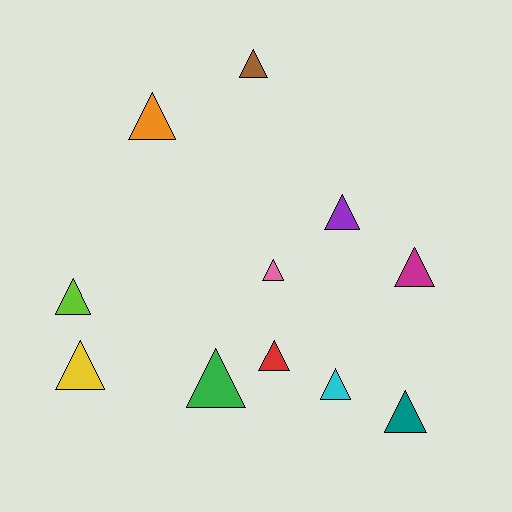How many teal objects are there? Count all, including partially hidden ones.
There is 1 teal object.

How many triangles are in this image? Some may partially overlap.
There are 11 triangles.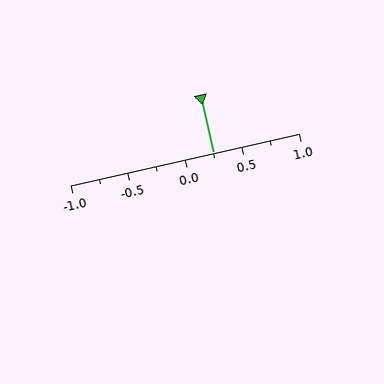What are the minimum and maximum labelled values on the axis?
The axis runs from -1.0 to 1.0.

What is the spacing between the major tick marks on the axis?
The major ticks are spaced 0.5 apart.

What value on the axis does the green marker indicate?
The marker indicates approximately 0.25.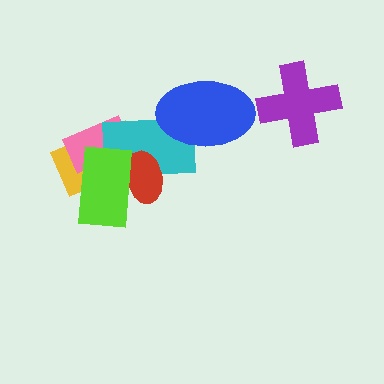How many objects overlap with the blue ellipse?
1 object overlaps with the blue ellipse.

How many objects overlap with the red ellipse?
3 objects overlap with the red ellipse.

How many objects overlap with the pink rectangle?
3 objects overlap with the pink rectangle.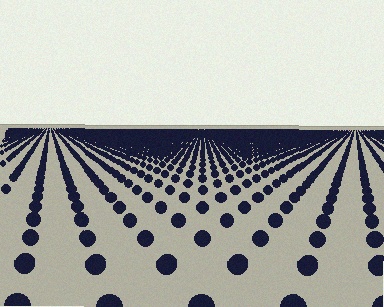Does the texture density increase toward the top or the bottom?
Density increases toward the top.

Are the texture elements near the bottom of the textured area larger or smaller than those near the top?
Larger. Near the bottom, elements are closer to the viewer and appear at a bigger on-screen size.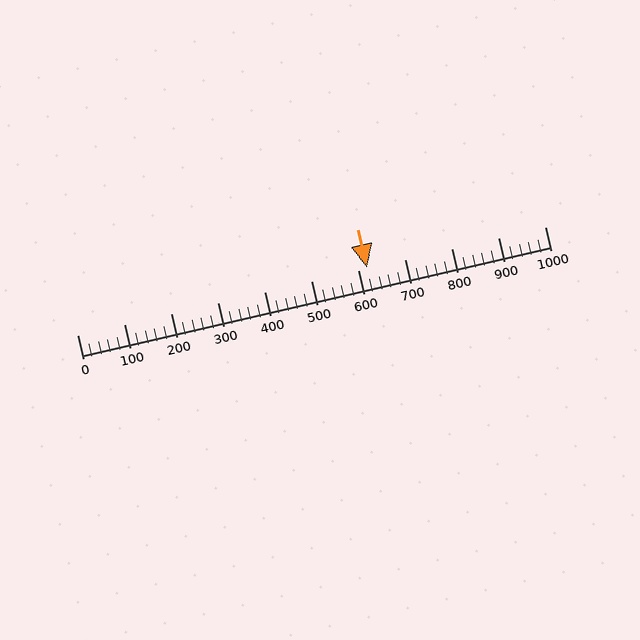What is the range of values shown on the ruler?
The ruler shows values from 0 to 1000.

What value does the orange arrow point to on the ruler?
The orange arrow points to approximately 620.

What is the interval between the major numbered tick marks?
The major tick marks are spaced 100 units apart.